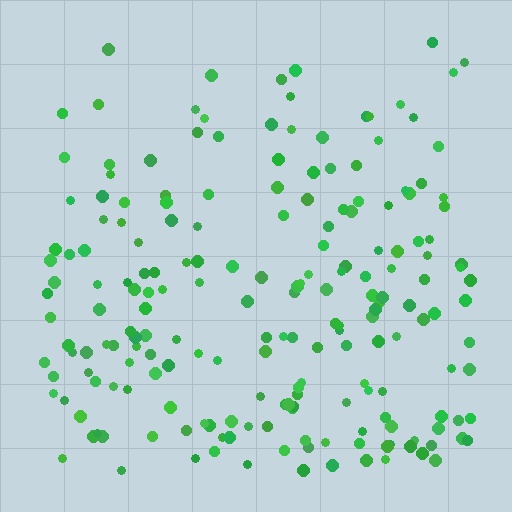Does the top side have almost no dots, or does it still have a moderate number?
Still a moderate number, just noticeably fewer than the bottom.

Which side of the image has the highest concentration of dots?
The bottom.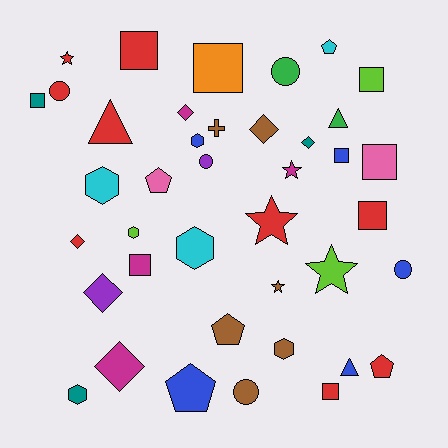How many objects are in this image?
There are 40 objects.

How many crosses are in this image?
There is 1 cross.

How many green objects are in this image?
There are 2 green objects.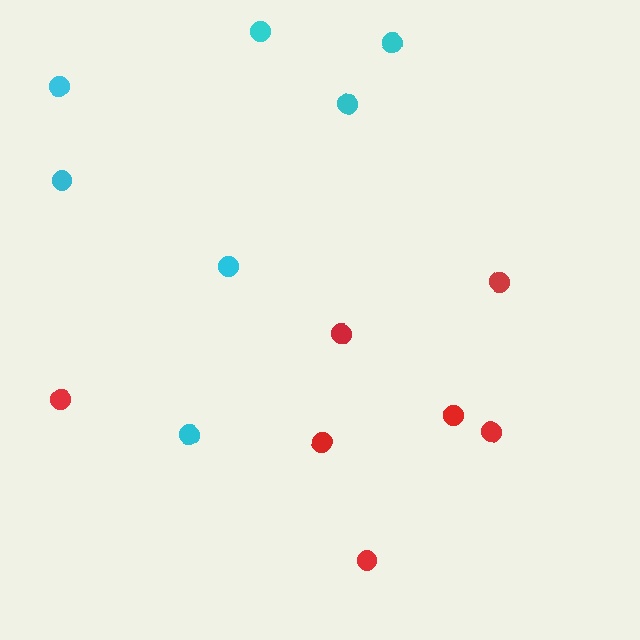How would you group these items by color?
There are 2 groups: one group of red circles (7) and one group of cyan circles (7).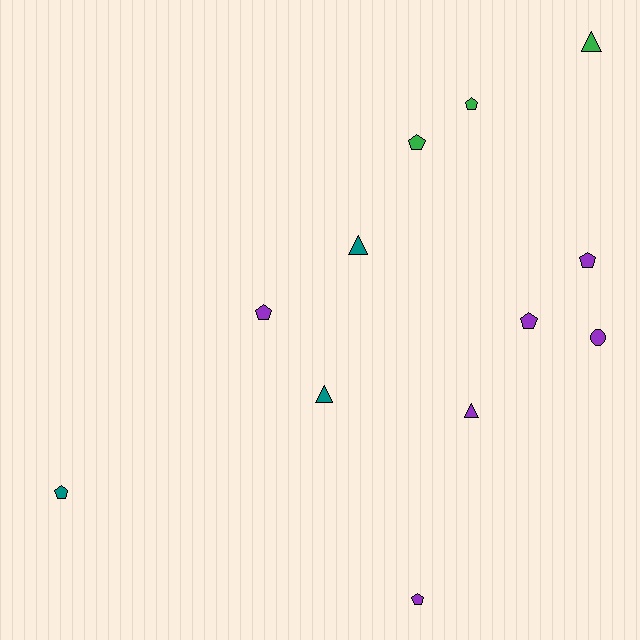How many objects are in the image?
There are 12 objects.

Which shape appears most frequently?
Pentagon, with 7 objects.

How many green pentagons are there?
There are 2 green pentagons.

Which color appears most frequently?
Purple, with 6 objects.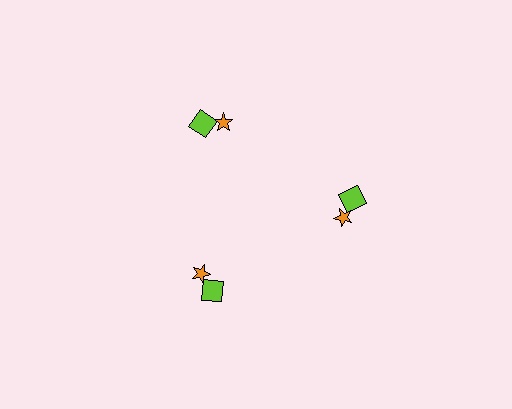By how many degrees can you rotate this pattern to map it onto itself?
The pattern maps onto itself every 120 degrees of rotation.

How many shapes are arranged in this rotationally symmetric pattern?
There are 6 shapes, arranged in 3 groups of 2.